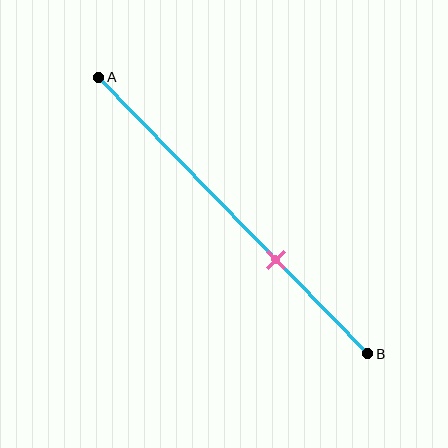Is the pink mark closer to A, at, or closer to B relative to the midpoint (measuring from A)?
The pink mark is closer to point B than the midpoint of segment AB.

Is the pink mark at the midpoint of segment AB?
No, the mark is at about 65% from A, not at the 50% midpoint.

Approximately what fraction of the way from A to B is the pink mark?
The pink mark is approximately 65% of the way from A to B.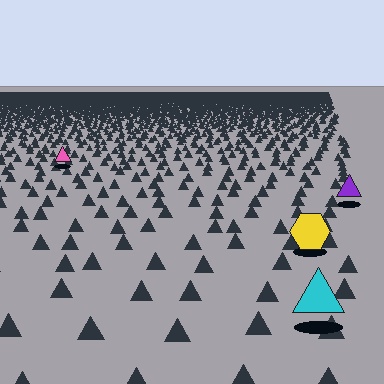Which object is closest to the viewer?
The cyan triangle is closest. The texture marks near it are larger and more spread out.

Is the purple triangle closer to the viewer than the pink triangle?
Yes. The purple triangle is closer — you can tell from the texture gradient: the ground texture is coarser near it.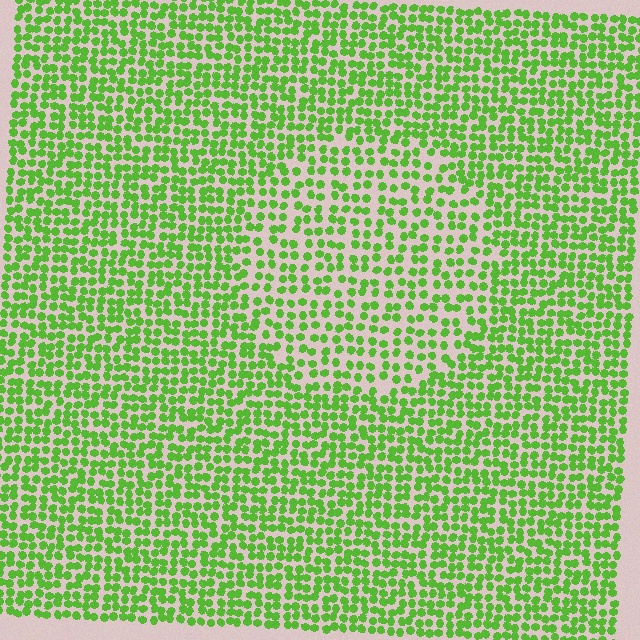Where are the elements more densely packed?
The elements are more densely packed outside the circle boundary.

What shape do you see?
I see a circle.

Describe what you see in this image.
The image contains small lime elements arranged at two different densities. A circle-shaped region is visible where the elements are less densely packed than the surrounding area.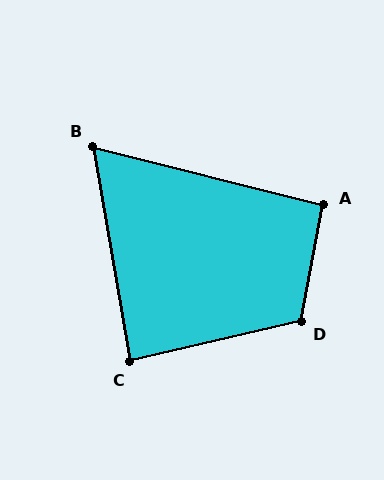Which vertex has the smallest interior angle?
B, at approximately 66 degrees.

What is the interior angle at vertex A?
Approximately 93 degrees (approximately right).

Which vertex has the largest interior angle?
D, at approximately 114 degrees.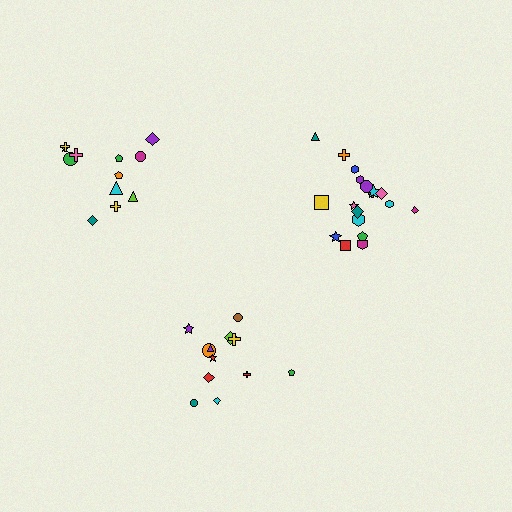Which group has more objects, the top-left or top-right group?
The top-right group.